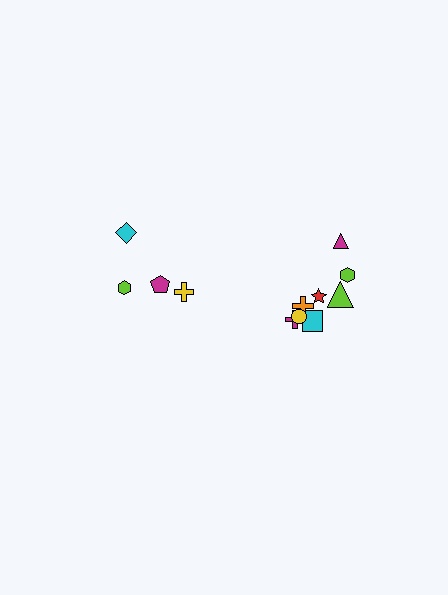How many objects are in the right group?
There are 8 objects.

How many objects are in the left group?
There are 4 objects.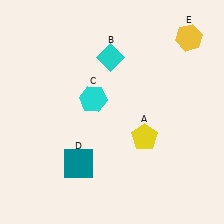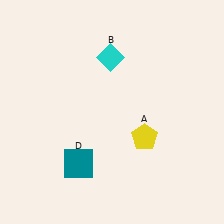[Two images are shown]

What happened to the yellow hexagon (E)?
The yellow hexagon (E) was removed in Image 2. It was in the top-right area of Image 1.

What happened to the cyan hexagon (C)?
The cyan hexagon (C) was removed in Image 2. It was in the top-left area of Image 1.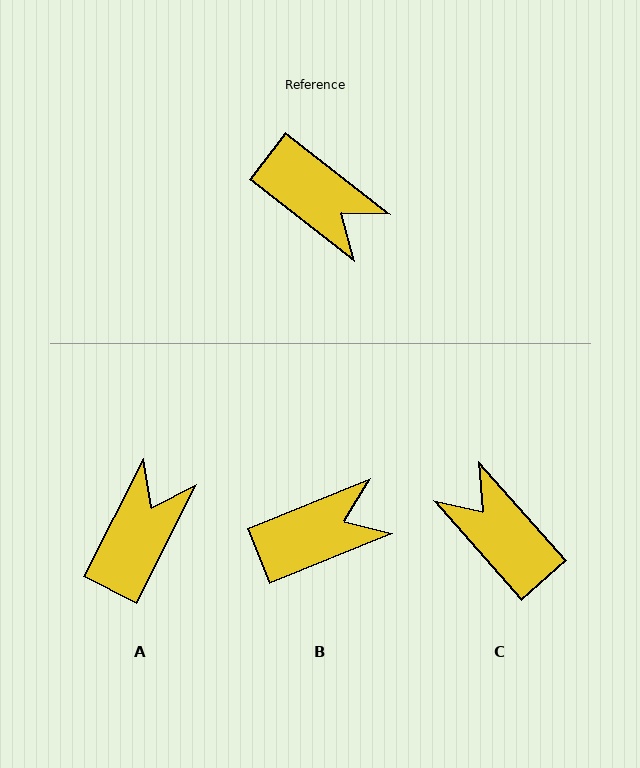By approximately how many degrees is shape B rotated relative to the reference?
Approximately 60 degrees counter-clockwise.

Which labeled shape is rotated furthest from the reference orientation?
C, about 169 degrees away.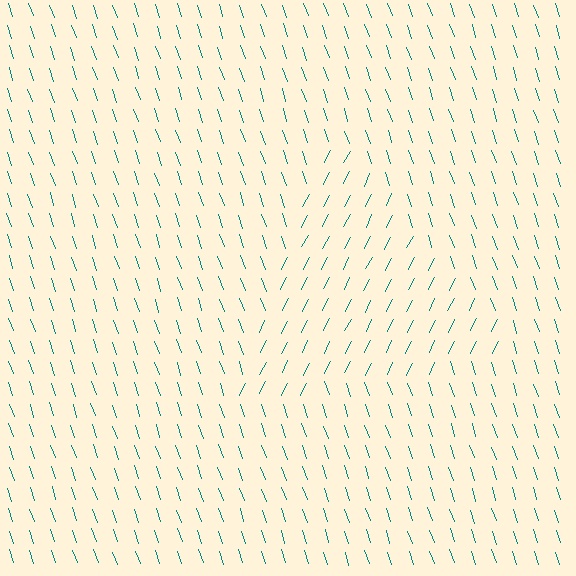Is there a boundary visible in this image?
Yes, there is a texture boundary formed by a change in line orientation.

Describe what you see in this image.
The image is filled with small teal line segments. A triangle region in the image has lines oriented differently from the surrounding lines, creating a visible texture boundary.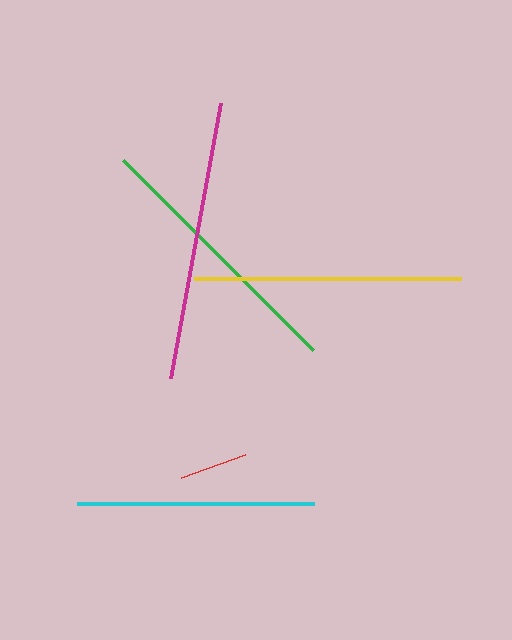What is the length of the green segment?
The green segment is approximately 269 pixels long.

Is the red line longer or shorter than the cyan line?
The cyan line is longer than the red line.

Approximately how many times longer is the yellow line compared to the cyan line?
The yellow line is approximately 1.1 times the length of the cyan line.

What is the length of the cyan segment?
The cyan segment is approximately 236 pixels long.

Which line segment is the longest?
The magenta line is the longest at approximately 280 pixels.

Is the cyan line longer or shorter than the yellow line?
The yellow line is longer than the cyan line.